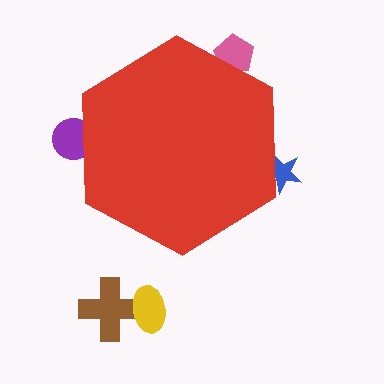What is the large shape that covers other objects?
A red hexagon.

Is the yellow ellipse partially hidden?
No, the yellow ellipse is fully visible.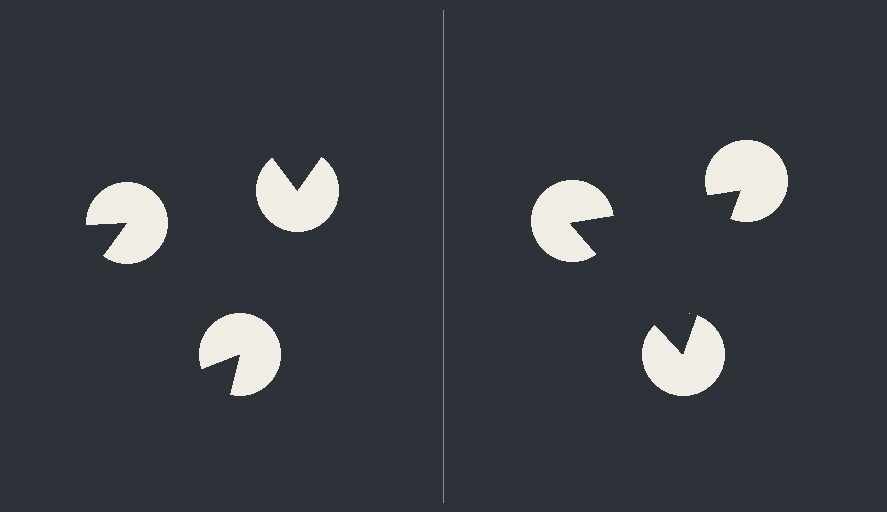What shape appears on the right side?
An illusory triangle.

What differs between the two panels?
The pac-man discs are positioned identically on both sides; only the wedge orientations differ. On the right they align to a triangle; on the left they are misaligned.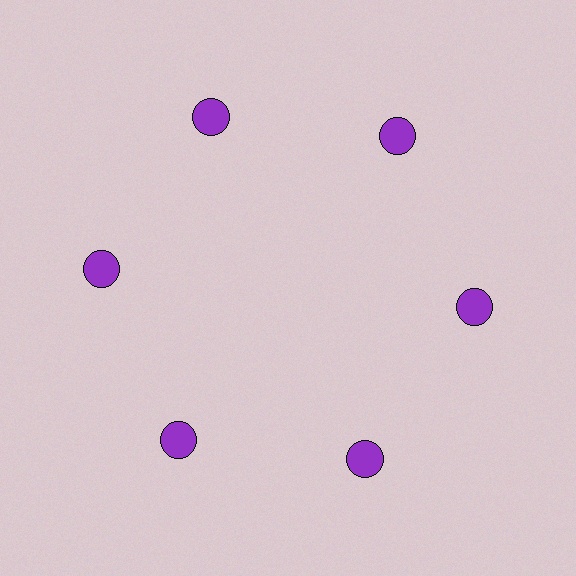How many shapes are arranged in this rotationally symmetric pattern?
There are 6 shapes, arranged in 6 groups of 1.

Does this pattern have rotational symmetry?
Yes, this pattern has 6-fold rotational symmetry. It looks the same after rotating 60 degrees around the center.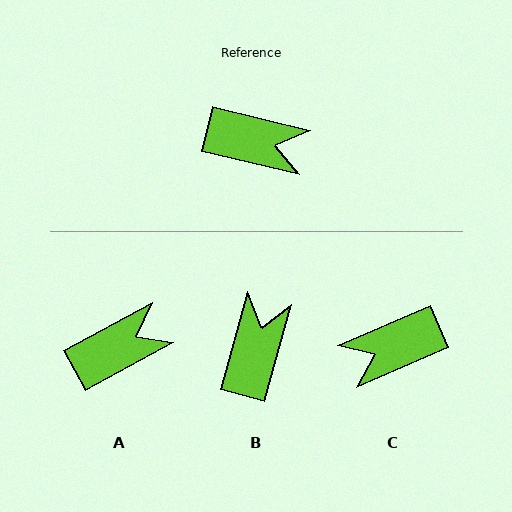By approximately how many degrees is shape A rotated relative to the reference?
Approximately 42 degrees counter-clockwise.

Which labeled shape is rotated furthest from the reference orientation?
C, about 143 degrees away.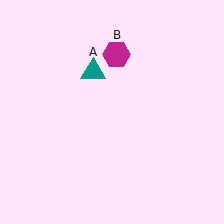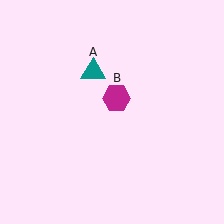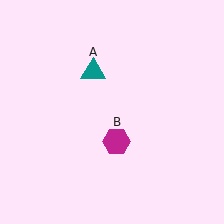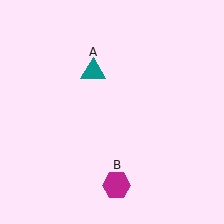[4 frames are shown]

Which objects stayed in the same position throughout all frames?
Teal triangle (object A) remained stationary.